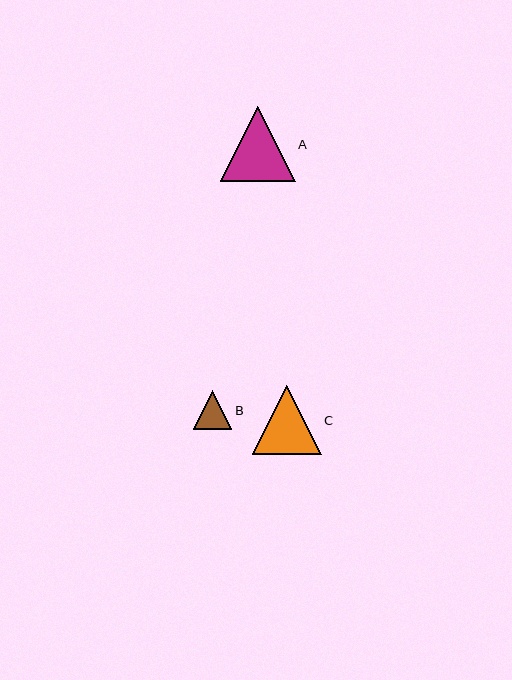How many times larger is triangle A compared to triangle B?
Triangle A is approximately 2.0 times the size of triangle B.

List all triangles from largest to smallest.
From largest to smallest: A, C, B.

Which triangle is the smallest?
Triangle B is the smallest with a size of approximately 38 pixels.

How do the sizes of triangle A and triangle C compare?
Triangle A and triangle C are approximately the same size.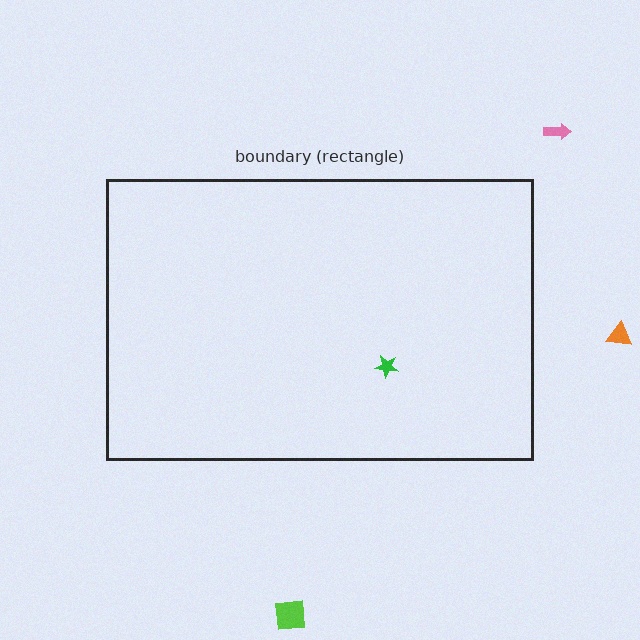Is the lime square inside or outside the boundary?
Outside.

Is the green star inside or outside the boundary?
Inside.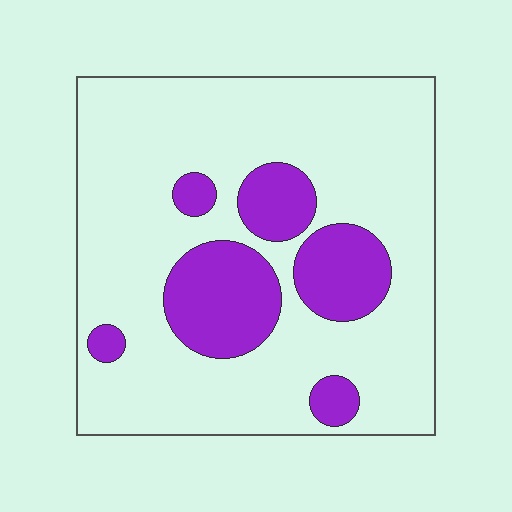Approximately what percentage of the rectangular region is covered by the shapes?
Approximately 20%.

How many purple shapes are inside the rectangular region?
6.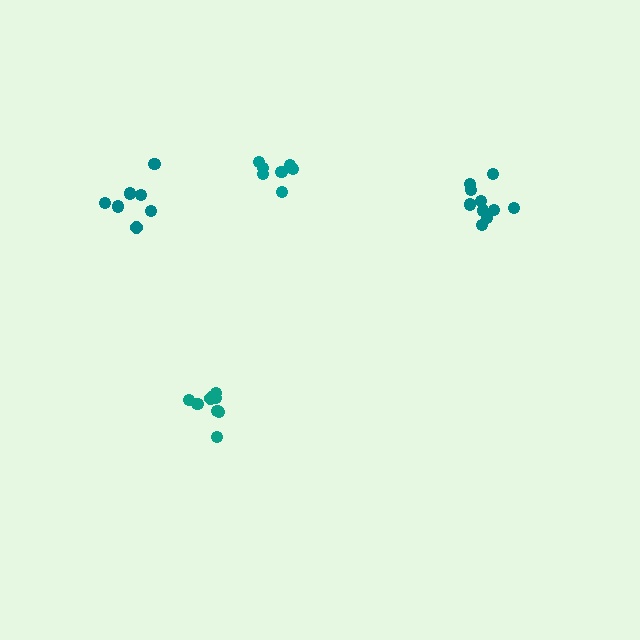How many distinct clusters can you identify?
There are 4 distinct clusters.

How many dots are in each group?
Group 1: 10 dots, Group 2: 9 dots, Group 3: 7 dots, Group 4: 7 dots (33 total).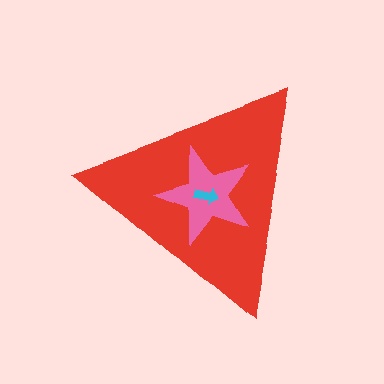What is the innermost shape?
The cyan arrow.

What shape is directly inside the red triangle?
The pink star.